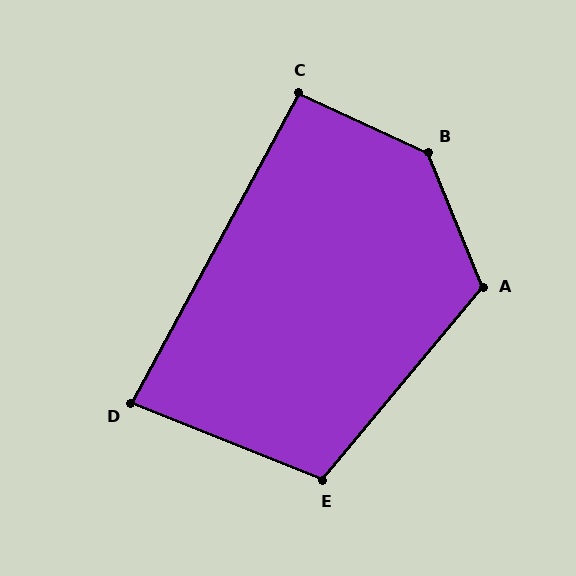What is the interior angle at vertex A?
Approximately 118 degrees (obtuse).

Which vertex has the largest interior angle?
B, at approximately 137 degrees.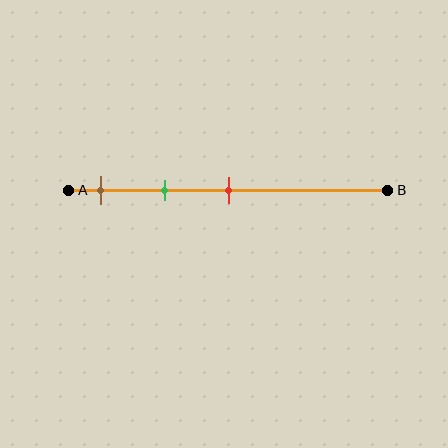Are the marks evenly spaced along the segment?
Yes, the marks are approximately evenly spaced.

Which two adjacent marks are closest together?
The brown and green marks are the closest adjacent pair.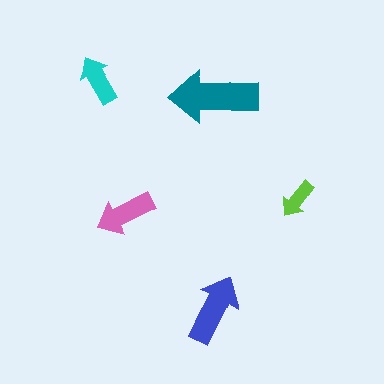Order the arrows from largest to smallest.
the teal one, the blue one, the pink one, the cyan one, the lime one.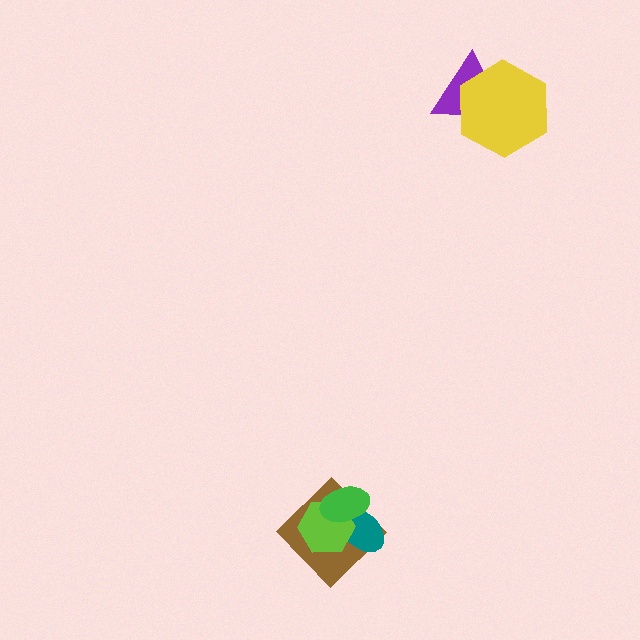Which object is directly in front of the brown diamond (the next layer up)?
The teal ellipse is directly in front of the brown diamond.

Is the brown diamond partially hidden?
Yes, it is partially covered by another shape.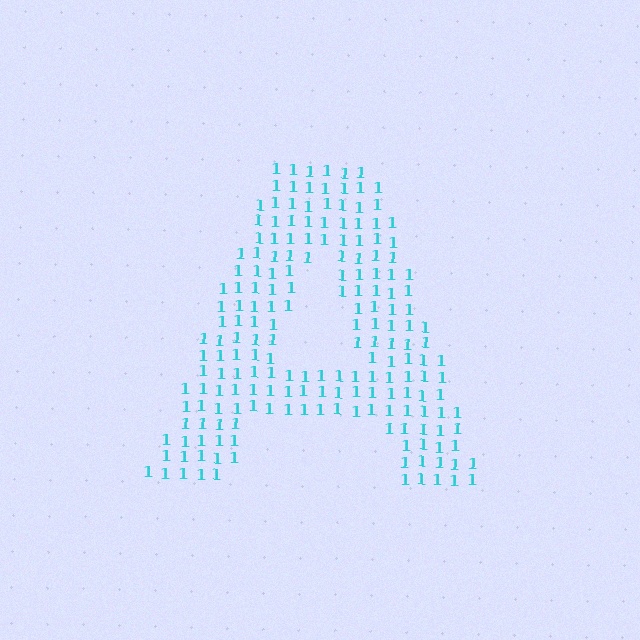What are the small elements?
The small elements are digit 1's.